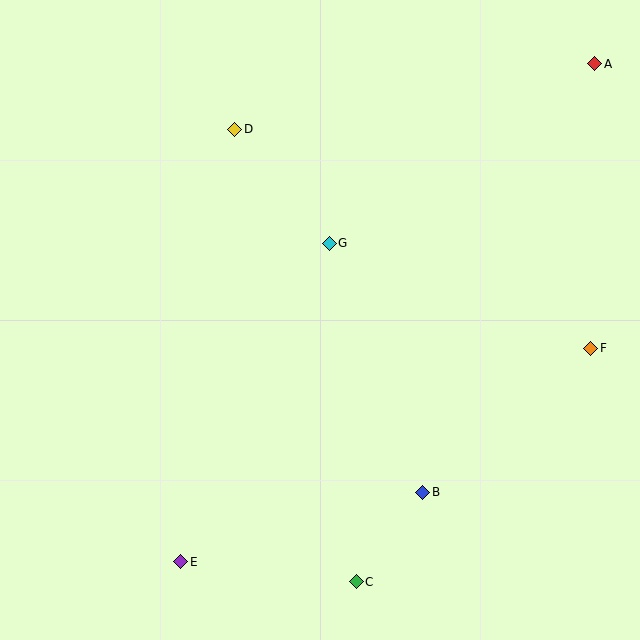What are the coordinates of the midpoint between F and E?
The midpoint between F and E is at (386, 455).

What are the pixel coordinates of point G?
Point G is at (329, 243).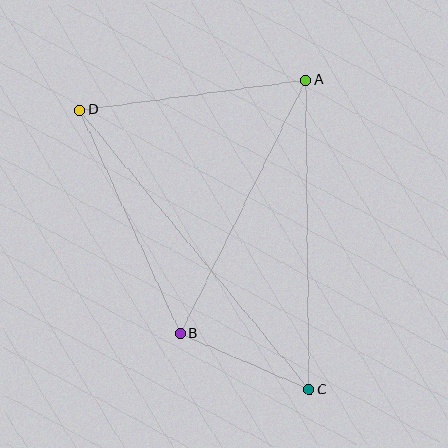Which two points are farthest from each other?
Points C and D are farthest from each other.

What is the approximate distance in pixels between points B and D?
The distance between B and D is approximately 245 pixels.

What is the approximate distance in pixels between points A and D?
The distance between A and D is approximately 229 pixels.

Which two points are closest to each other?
Points B and C are closest to each other.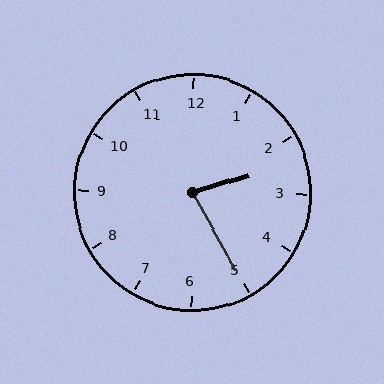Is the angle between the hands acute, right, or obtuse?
It is acute.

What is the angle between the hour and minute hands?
Approximately 78 degrees.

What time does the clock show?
2:25.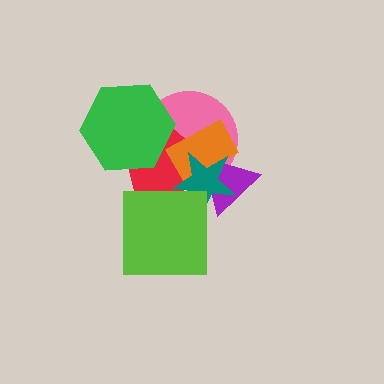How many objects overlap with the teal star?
5 objects overlap with the teal star.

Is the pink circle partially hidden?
Yes, it is partially covered by another shape.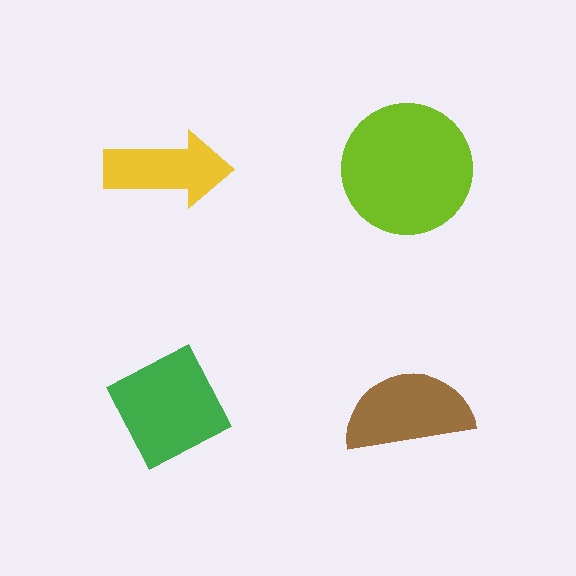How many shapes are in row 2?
2 shapes.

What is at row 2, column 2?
A brown semicircle.